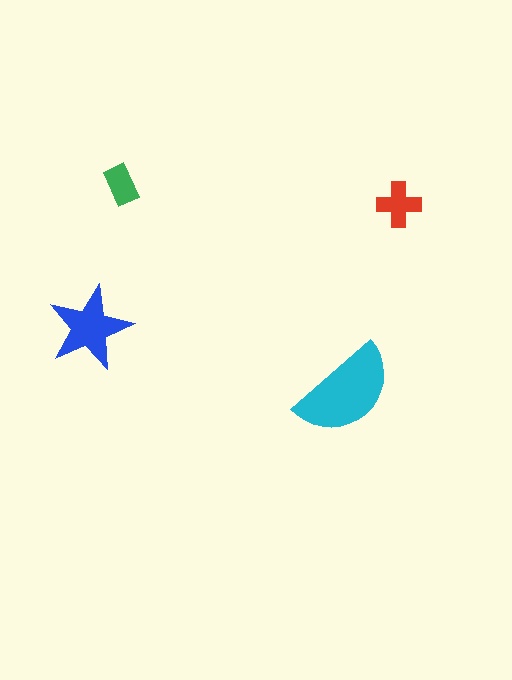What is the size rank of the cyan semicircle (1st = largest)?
1st.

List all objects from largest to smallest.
The cyan semicircle, the blue star, the red cross, the green rectangle.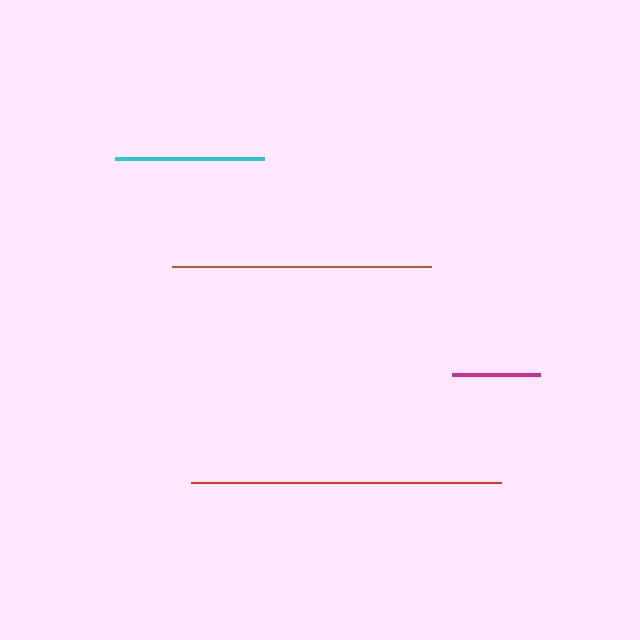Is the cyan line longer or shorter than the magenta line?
The cyan line is longer than the magenta line.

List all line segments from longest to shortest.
From longest to shortest: red, brown, cyan, magenta.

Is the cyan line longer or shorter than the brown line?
The brown line is longer than the cyan line.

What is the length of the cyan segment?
The cyan segment is approximately 149 pixels long.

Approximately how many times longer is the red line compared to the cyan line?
The red line is approximately 2.1 times the length of the cyan line.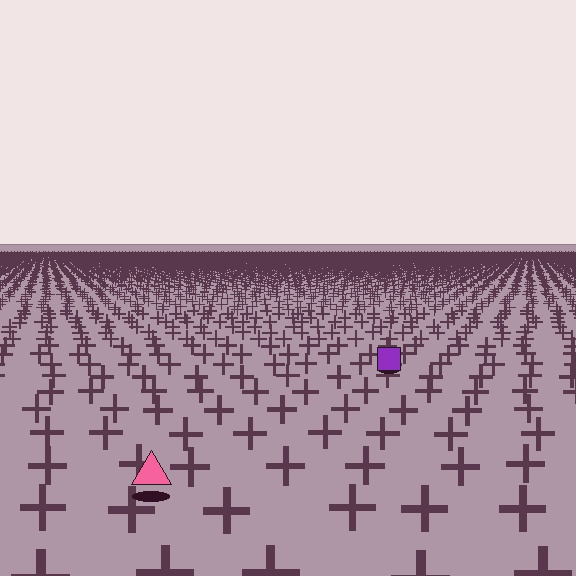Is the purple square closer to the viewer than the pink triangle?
No. The pink triangle is closer — you can tell from the texture gradient: the ground texture is coarser near it.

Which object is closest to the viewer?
The pink triangle is closest. The texture marks near it are larger and more spread out.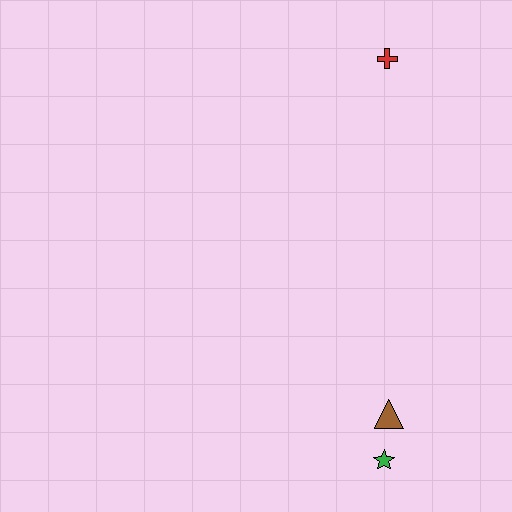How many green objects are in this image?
There is 1 green object.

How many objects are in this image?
There are 3 objects.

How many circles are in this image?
There are no circles.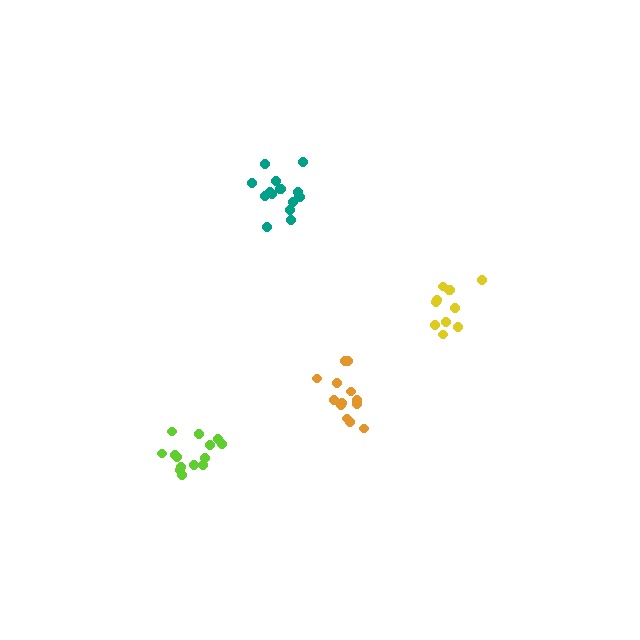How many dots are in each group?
Group 1: 13 dots, Group 2: 11 dots, Group 3: 16 dots, Group 4: 14 dots (54 total).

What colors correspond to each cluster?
The clusters are colored: orange, yellow, teal, lime.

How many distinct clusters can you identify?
There are 4 distinct clusters.